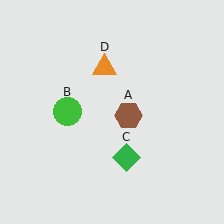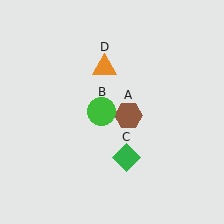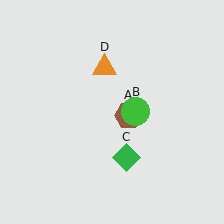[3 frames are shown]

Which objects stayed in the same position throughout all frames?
Brown hexagon (object A) and green diamond (object C) and orange triangle (object D) remained stationary.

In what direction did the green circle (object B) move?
The green circle (object B) moved right.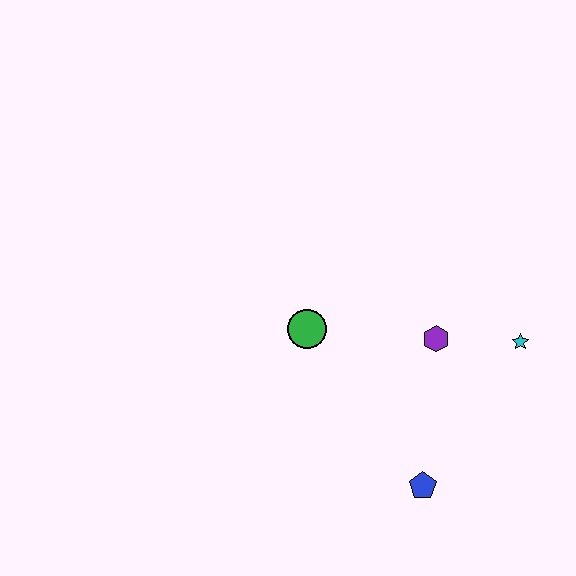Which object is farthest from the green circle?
The cyan star is farthest from the green circle.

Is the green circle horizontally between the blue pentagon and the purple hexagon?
No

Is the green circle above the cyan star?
Yes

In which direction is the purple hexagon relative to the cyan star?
The purple hexagon is to the left of the cyan star.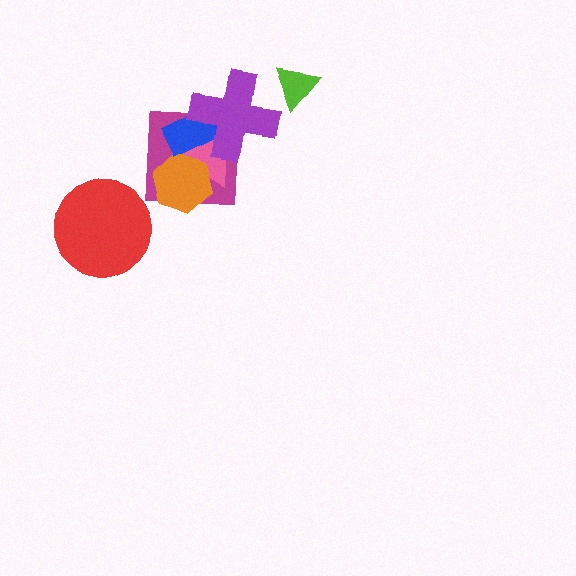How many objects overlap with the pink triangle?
4 objects overlap with the pink triangle.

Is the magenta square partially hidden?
Yes, it is partially covered by another shape.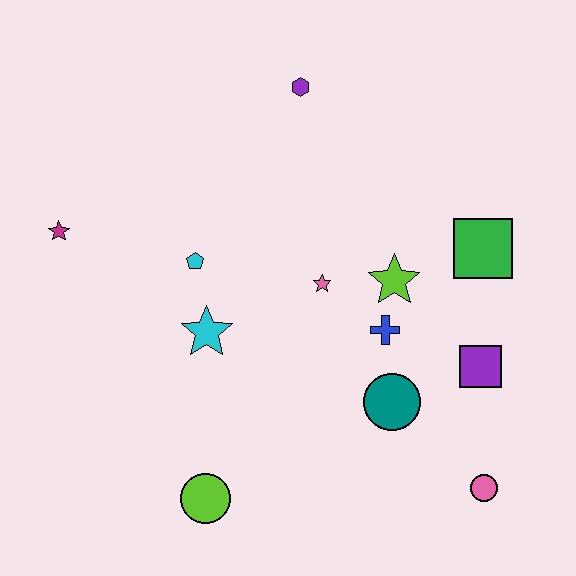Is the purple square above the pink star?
No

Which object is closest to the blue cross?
The lime star is closest to the blue cross.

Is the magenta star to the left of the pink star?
Yes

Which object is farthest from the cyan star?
The pink circle is farthest from the cyan star.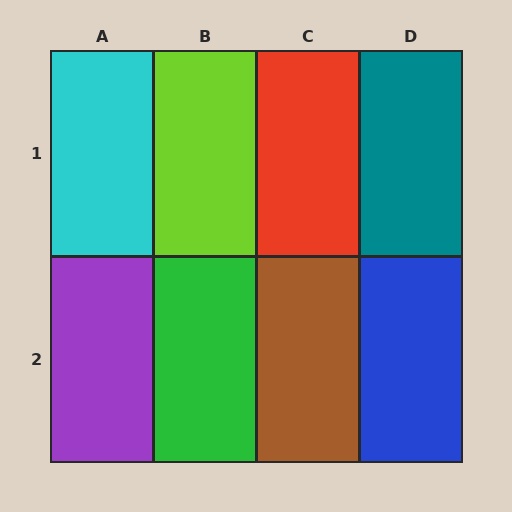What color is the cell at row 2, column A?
Purple.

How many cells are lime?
1 cell is lime.